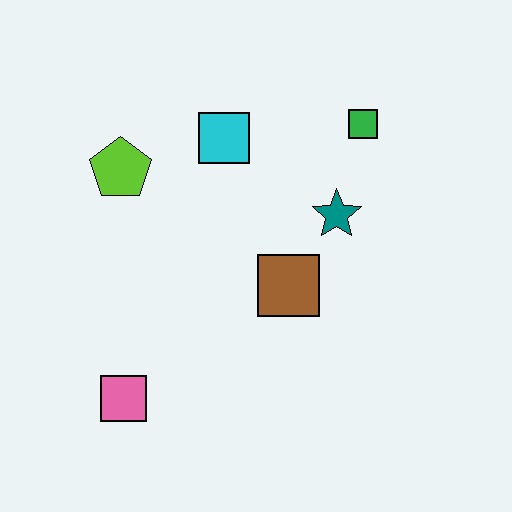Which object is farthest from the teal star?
The pink square is farthest from the teal star.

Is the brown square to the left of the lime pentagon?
No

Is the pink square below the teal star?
Yes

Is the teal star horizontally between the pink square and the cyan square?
No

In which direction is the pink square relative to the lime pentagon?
The pink square is below the lime pentagon.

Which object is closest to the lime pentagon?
The cyan square is closest to the lime pentagon.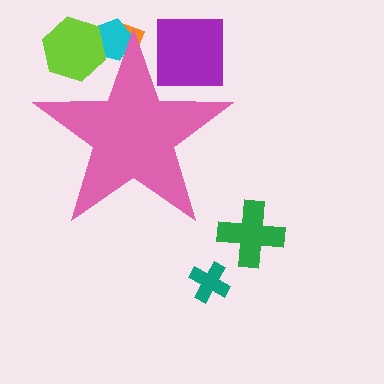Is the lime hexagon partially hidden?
Yes, the lime hexagon is partially hidden behind the pink star.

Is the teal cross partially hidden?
No, the teal cross is fully visible.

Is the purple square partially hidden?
Yes, the purple square is partially hidden behind the pink star.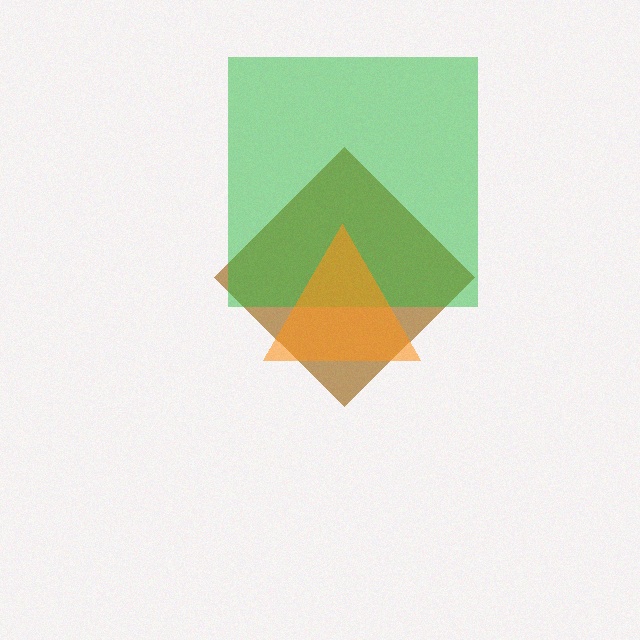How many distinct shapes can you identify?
There are 3 distinct shapes: a brown diamond, a green square, an orange triangle.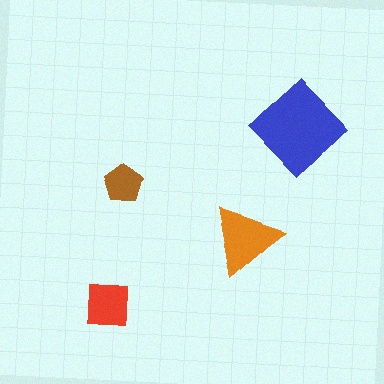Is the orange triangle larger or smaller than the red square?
Larger.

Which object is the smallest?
The brown pentagon.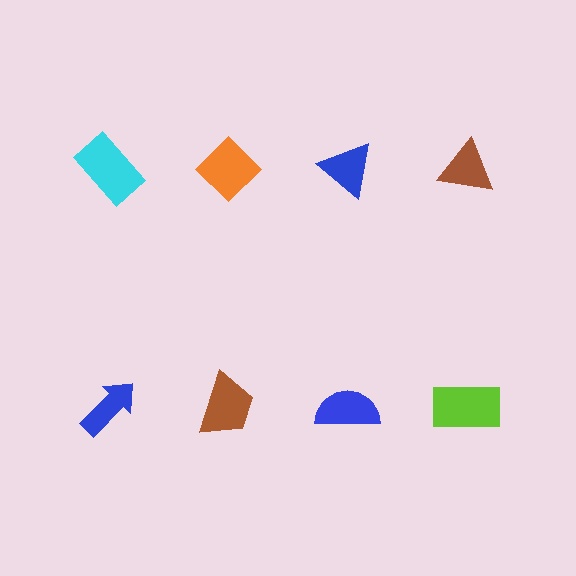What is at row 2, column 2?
A brown trapezoid.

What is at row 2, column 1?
A blue arrow.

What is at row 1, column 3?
A blue triangle.